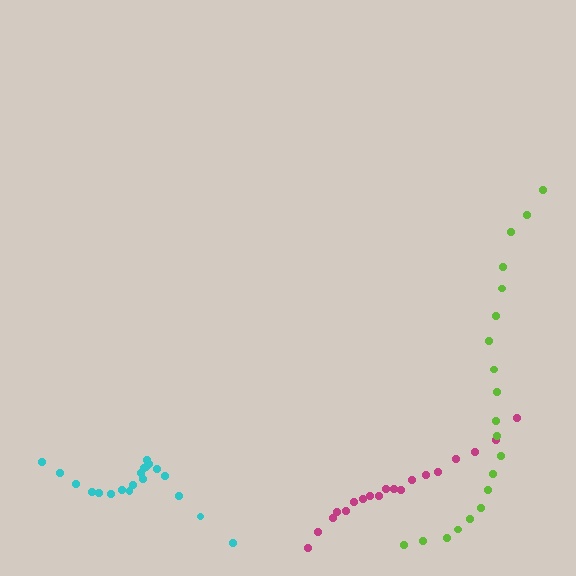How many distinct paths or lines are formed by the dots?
There are 3 distinct paths.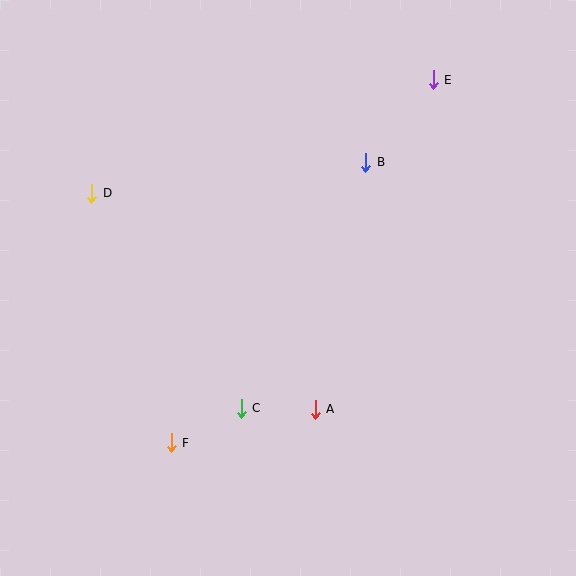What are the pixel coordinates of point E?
Point E is at (433, 80).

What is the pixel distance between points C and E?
The distance between C and E is 381 pixels.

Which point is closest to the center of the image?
Point A at (315, 409) is closest to the center.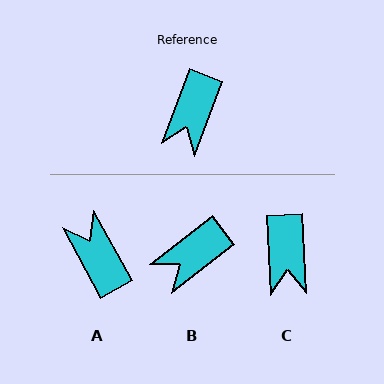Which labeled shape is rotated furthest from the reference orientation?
A, about 131 degrees away.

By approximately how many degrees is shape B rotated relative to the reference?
Approximately 32 degrees clockwise.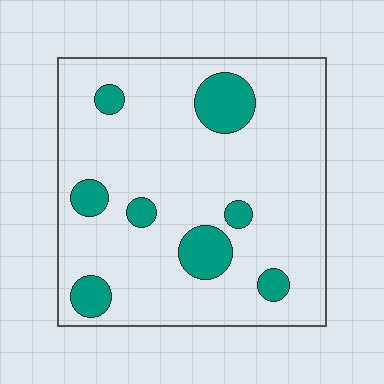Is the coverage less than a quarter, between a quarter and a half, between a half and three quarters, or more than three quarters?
Less than a quarter.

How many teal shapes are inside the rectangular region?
8.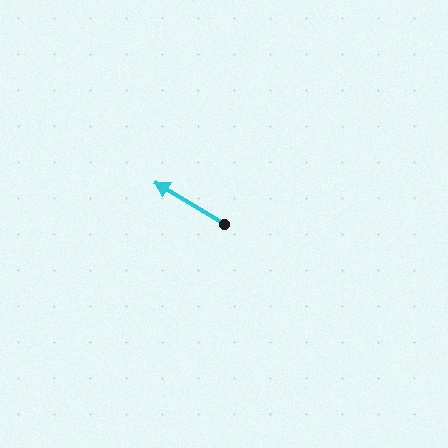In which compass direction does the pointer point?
Northwest.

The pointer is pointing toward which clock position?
Roughly 10 o'clock.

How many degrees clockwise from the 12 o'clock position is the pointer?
Approximately 301 degrees.